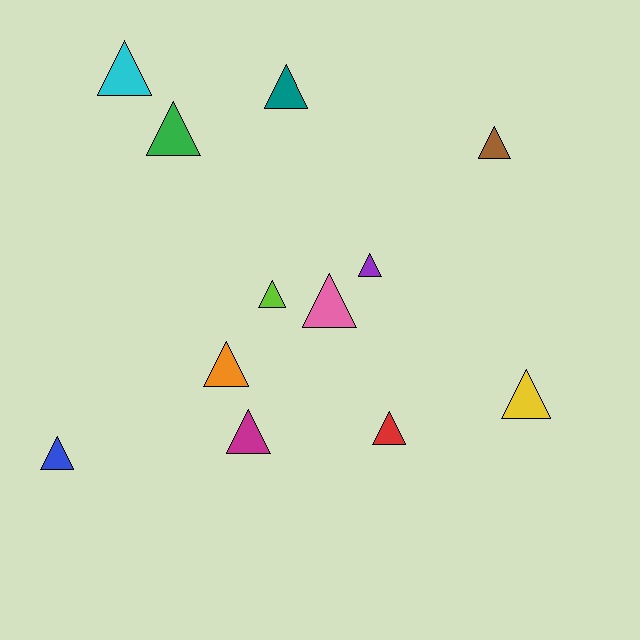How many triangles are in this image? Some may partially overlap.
There are 12 triangles.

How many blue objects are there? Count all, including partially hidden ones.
There is 1 blue object.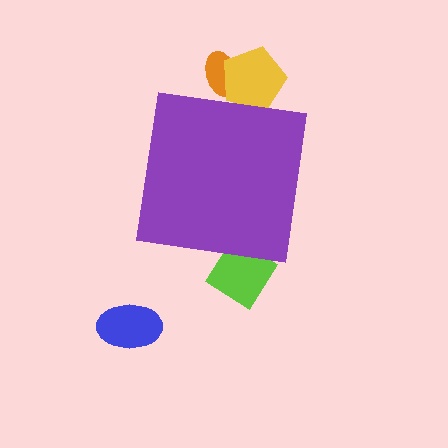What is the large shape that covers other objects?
A purple square.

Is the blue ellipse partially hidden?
No, the blue ellipse is fully visible.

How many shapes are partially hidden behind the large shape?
3 shapes are partially hidden.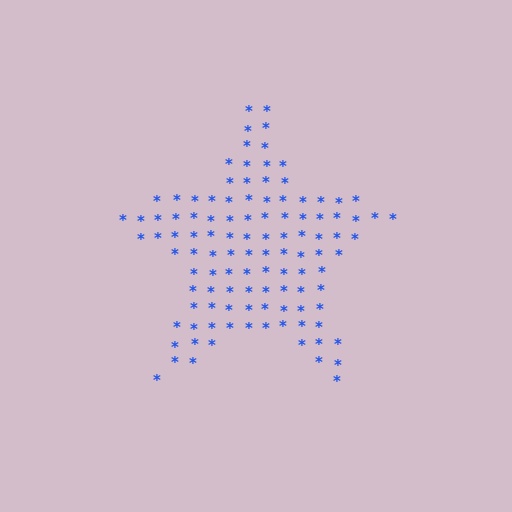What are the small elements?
The small elements are asterisks.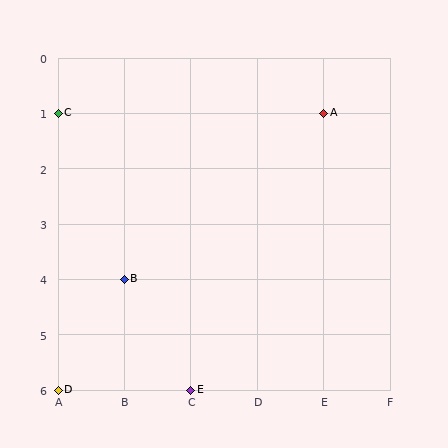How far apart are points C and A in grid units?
Points C and A are 4 columns apart.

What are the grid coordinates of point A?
Point A is at grid coordinates (E, 1).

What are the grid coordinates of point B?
Point B is at grid coordinates (B, 4).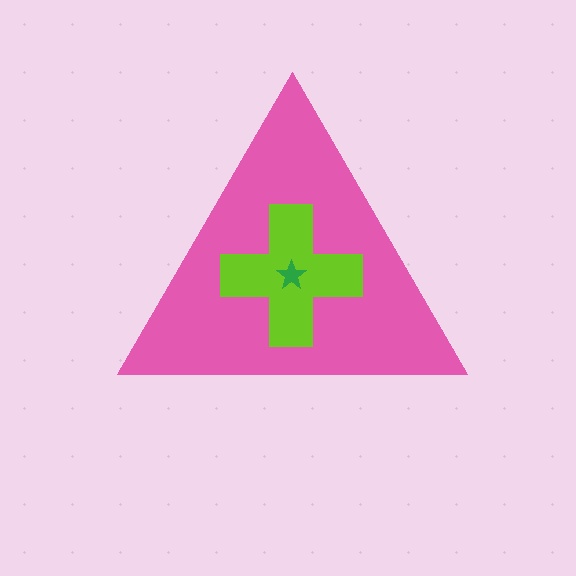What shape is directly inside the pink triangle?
The lime cross.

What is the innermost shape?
The green star.